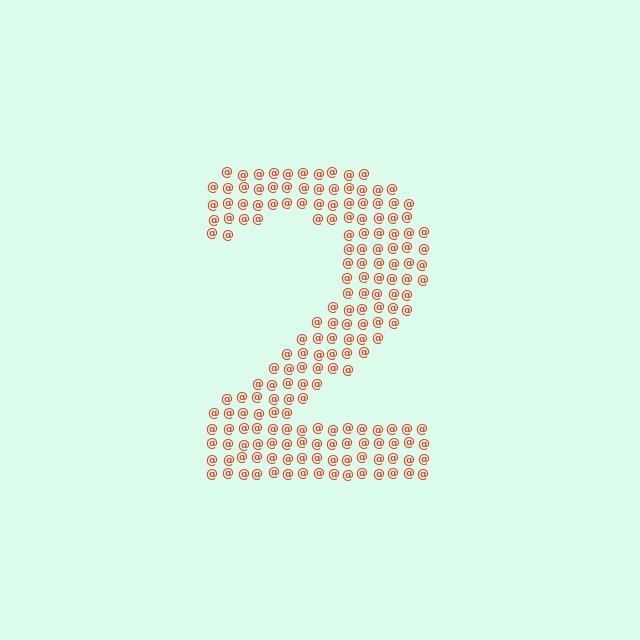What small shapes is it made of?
It is made of small at signs.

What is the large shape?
The large shape is the digit 2.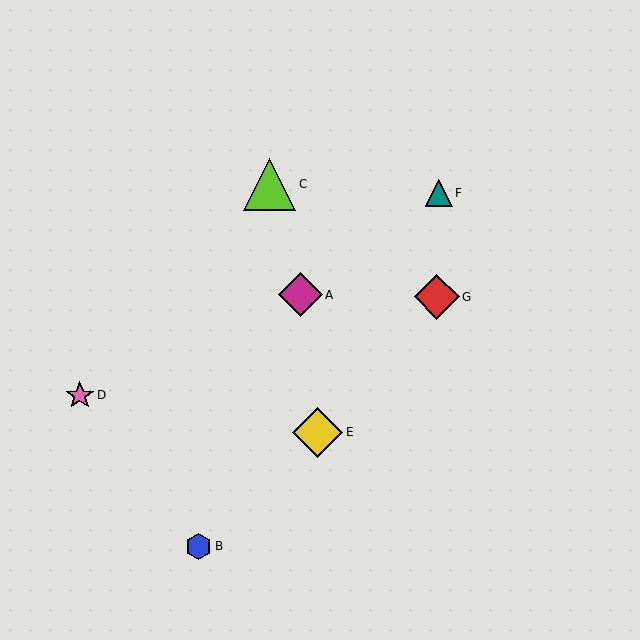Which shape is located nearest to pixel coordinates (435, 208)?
The teal triangle (labeled F) at (439, 193) is nearest to that location.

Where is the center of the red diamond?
The center of the red diamond is at (437, 297).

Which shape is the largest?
The lime triangle (labeled C) is the largest.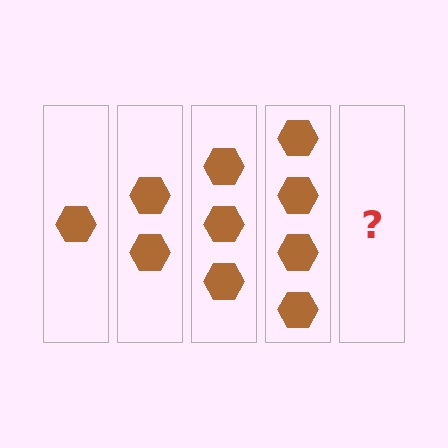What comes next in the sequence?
The next element should be 5 hexagons.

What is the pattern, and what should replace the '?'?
The pattern is that each step adds one more hexagon. The '?' should be 5 hexagons.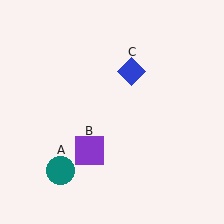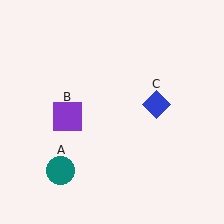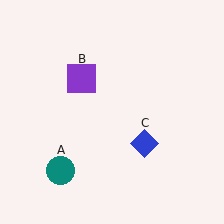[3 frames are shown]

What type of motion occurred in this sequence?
The purple square (object B), blue diamond (object C) rotated clockwise around the center of the scene.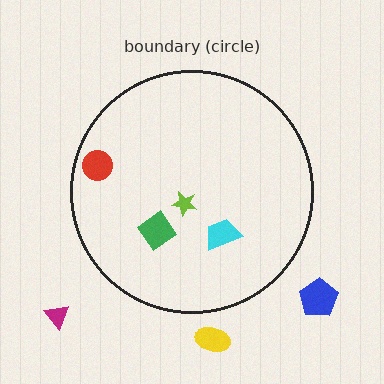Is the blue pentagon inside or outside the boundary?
Outside.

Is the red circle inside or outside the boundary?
Inside.